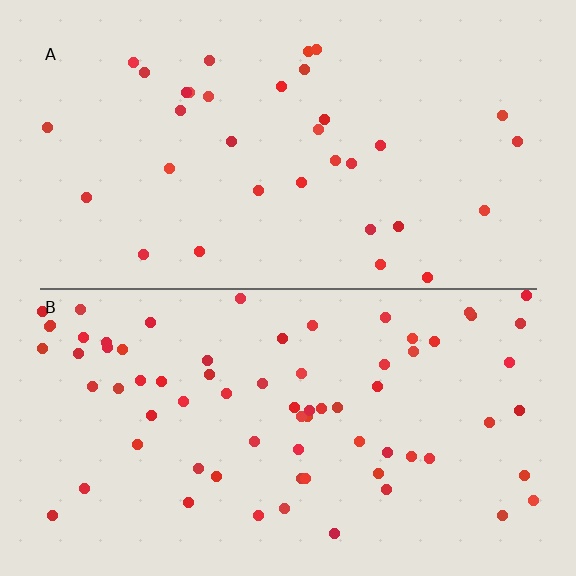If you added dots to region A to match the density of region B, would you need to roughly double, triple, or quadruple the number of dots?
Approximately double.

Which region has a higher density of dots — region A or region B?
B (the bottom).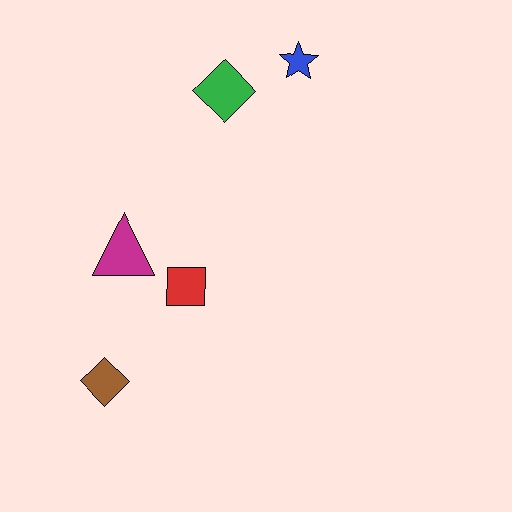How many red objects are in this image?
There is 1 red object.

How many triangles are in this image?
There is 1 triangle.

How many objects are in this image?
There are 5 objects.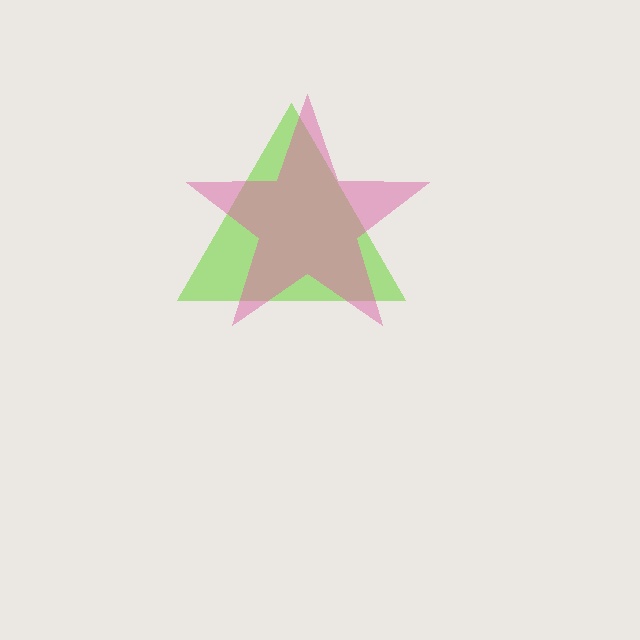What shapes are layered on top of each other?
The layered shapes are: a lime triangle, a pink star.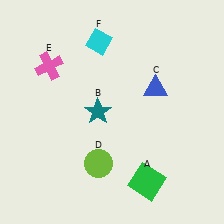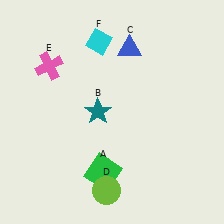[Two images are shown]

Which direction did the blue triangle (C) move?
The blue triangle (C) moved up.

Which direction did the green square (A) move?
The green square (A) moved left.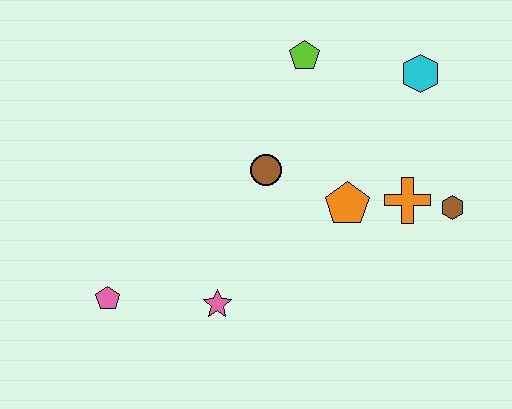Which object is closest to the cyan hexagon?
The lime pentagon is closest to the cyan hexagon.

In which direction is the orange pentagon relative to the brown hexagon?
The orange pentagon is to the left of the brown hexagon.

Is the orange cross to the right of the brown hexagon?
No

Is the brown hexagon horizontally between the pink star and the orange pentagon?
No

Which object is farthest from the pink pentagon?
The cyan hexagon is farthest from the pink pentagon.